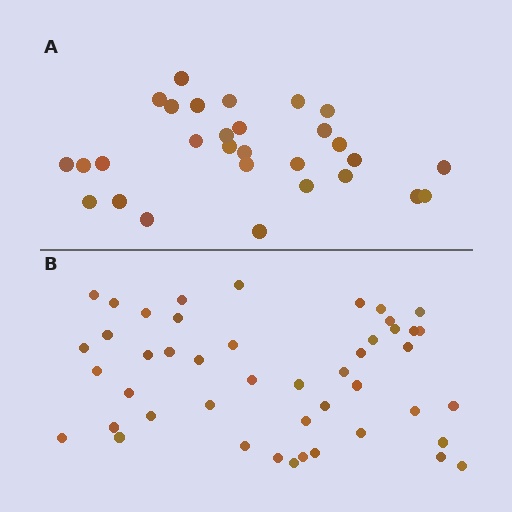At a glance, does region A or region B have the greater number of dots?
Region B (the bottom region) has more dots.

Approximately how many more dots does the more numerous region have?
Region B has approximately 15 more dots than region A.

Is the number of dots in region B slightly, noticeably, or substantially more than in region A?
Region B has substantially more. The ratio is roughly 1.6 to 1.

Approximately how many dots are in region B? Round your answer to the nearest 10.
About 50 dots. (The exact count is 46, which rounds to 50.)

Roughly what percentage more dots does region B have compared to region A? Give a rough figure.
About 60% more.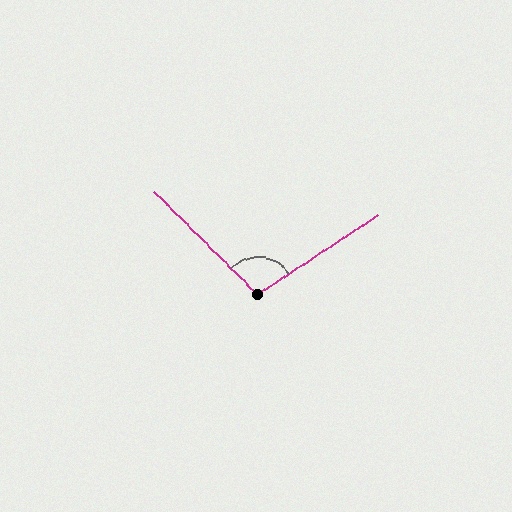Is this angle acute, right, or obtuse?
It is obtuse.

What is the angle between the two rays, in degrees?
Approximately 102 degrees.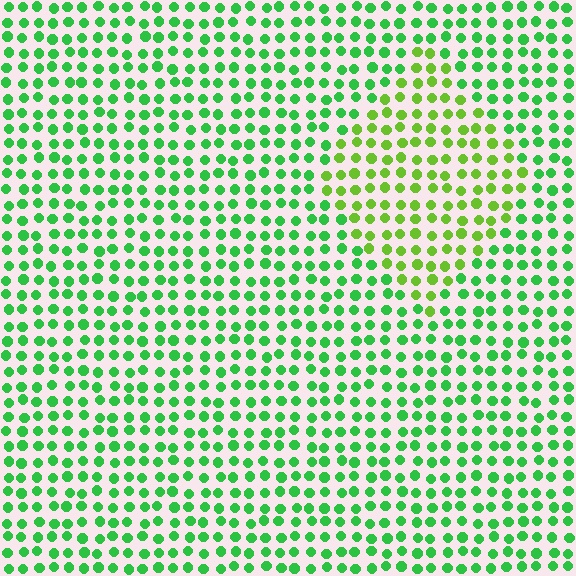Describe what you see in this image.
The image is filled with small green elements in a uniform arrangement. A diamond-shaped region is visible where the elements are tinted to a slightly different hue, forming a subtle color boundary.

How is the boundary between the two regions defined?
The boundary is defined purely by a slight shift in hue (about 33 degrees). Spacing, size, and orientation are identical on both sides.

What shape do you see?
I see a diamond.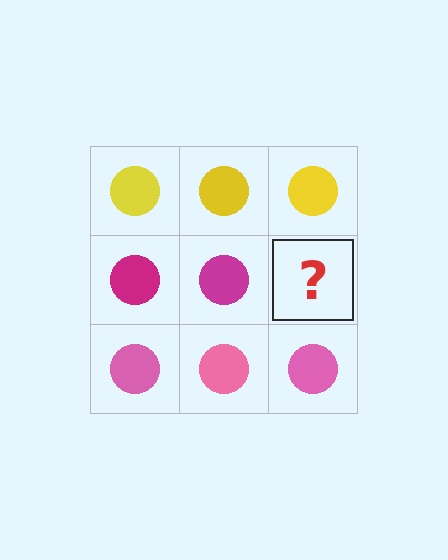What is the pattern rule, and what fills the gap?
The rule is that each row has a consistent color. The gap should be filled with a magenta circle.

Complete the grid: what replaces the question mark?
The question mark should be replaced with a magenta circle.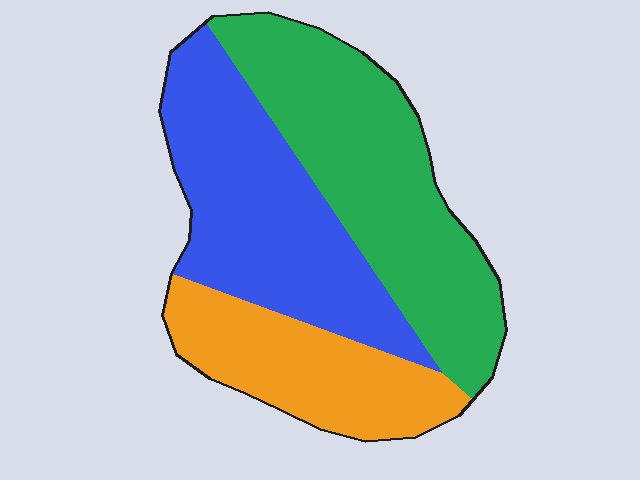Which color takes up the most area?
Green, at roughly 40%.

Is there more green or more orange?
Green.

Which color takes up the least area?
Orange, at roughly 25%.